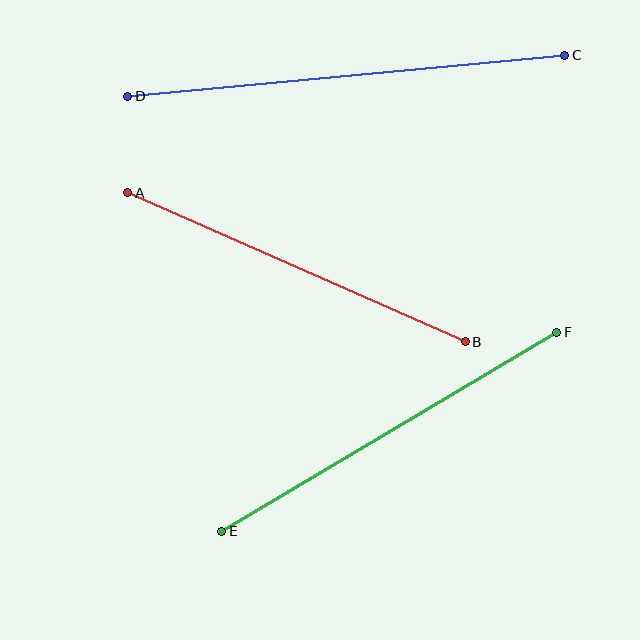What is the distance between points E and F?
The distance is approximately 389 pixels.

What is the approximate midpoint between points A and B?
The midpoint is at approximately (296, 267) pixels.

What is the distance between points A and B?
The distance is approximately 369 pixels.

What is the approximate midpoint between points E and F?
The midpoint is at approximately (389, 432) pixels.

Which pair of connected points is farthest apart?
Points C and D are farthest apart.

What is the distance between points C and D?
The distance is approximately 439 pixels.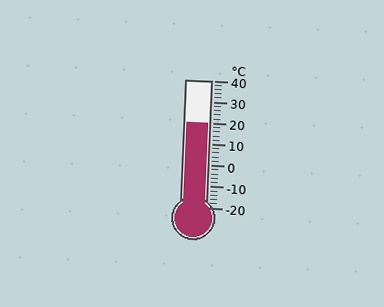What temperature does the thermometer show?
The thermometer shows approximately 20°C.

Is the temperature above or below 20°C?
The temperature is at 20°C.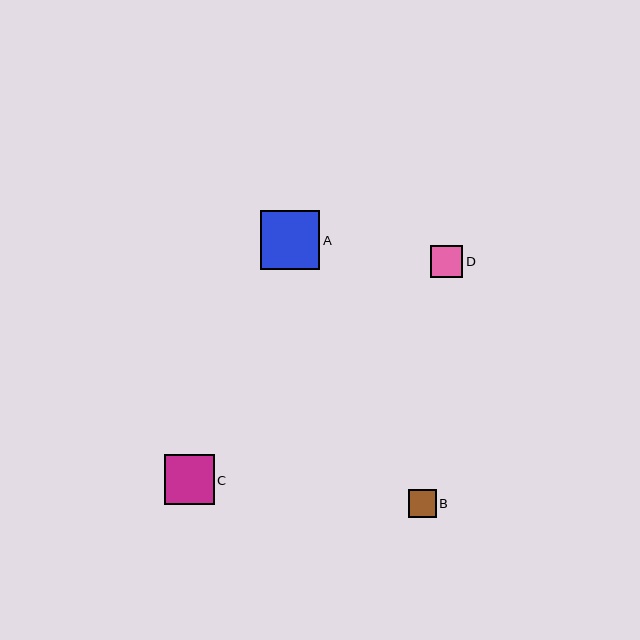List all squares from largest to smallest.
From largest to smallest: A, C, D, B.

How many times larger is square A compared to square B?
Square A is approximately 2.2 times the size of square B.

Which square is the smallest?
Square B is the smallest with a size of approximately 27 pixels.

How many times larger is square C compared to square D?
Square C is approximately 1.5 times the size of square D.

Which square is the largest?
Square A is the largest with a size of approximately 59 pixels.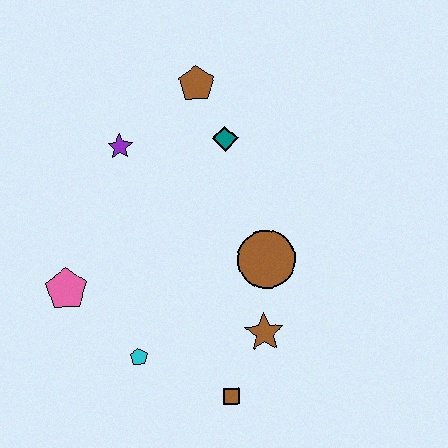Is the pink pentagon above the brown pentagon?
No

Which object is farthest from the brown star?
The brown pentagon is farthest from the brown star.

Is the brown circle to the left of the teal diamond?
No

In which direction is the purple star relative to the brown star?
The purple star is above the brown star.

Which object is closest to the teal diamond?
The brown pentagon is closest to the teal diamond.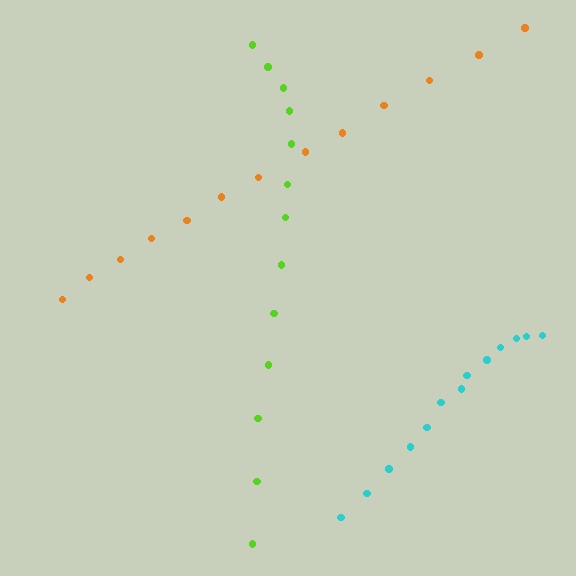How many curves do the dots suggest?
There are 3 distinct paths.